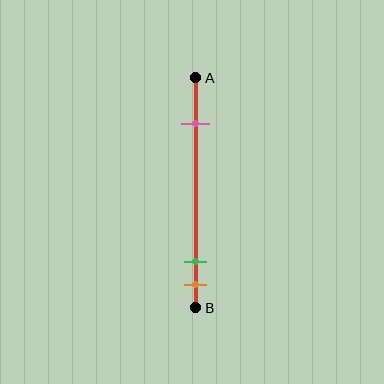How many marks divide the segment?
There are 3 marks dividing the segment.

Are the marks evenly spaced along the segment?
No, the marks are not evenly spaced.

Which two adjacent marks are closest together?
The green and orange marks are the closest adjacent pair.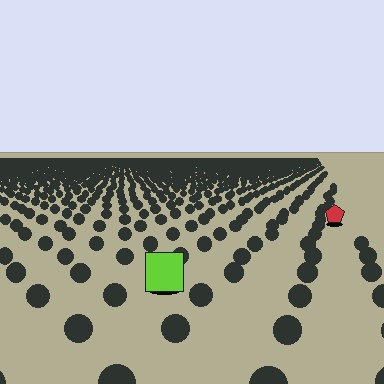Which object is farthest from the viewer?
The red pentagon is farthest from the viewer. It appears smaller and the ground texture around it is denser.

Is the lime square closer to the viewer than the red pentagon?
Yes. The lime square is closer — you can tell from the texture gradient: the ground texture is coarser near it.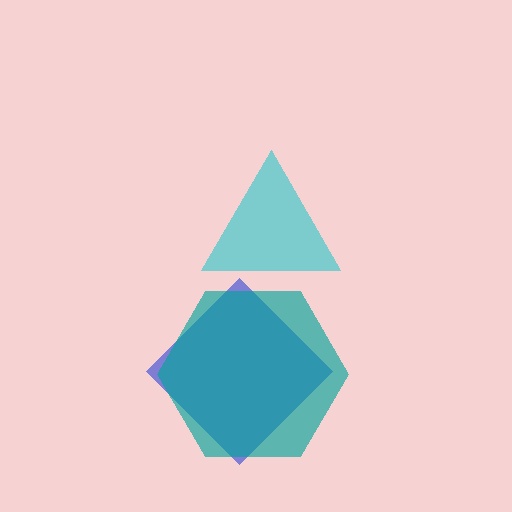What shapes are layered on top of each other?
The layered shapes are: a blue diamond, a cyan triangle, a teal hexagon.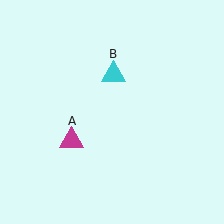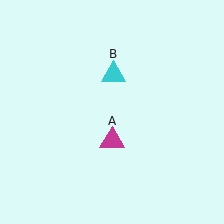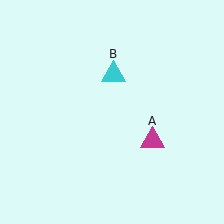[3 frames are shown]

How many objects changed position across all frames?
1 object changed position: magenta triangle (object A).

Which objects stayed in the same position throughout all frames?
Cyan triangle (object B) remained stationary.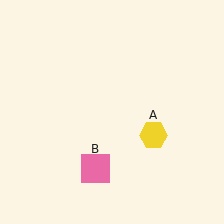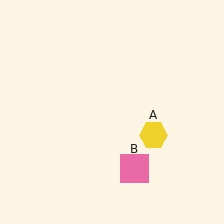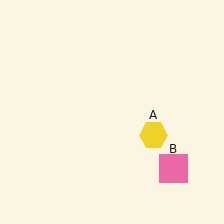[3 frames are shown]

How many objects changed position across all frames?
1 object changed position: pink square (object B).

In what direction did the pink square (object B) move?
The pink square (object B) moved right.